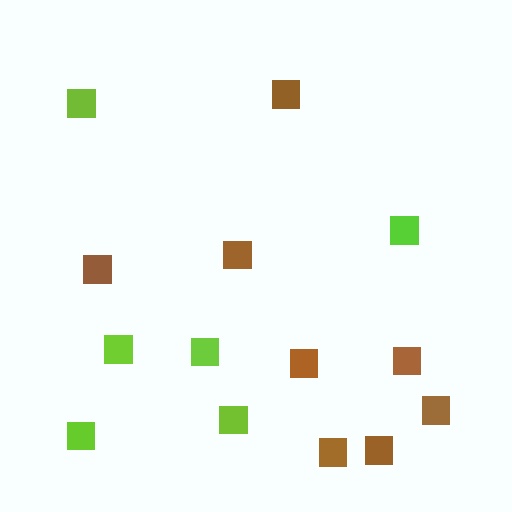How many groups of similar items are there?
There are 2 groups: one group of lime squares (6) and one group of brown squares (8).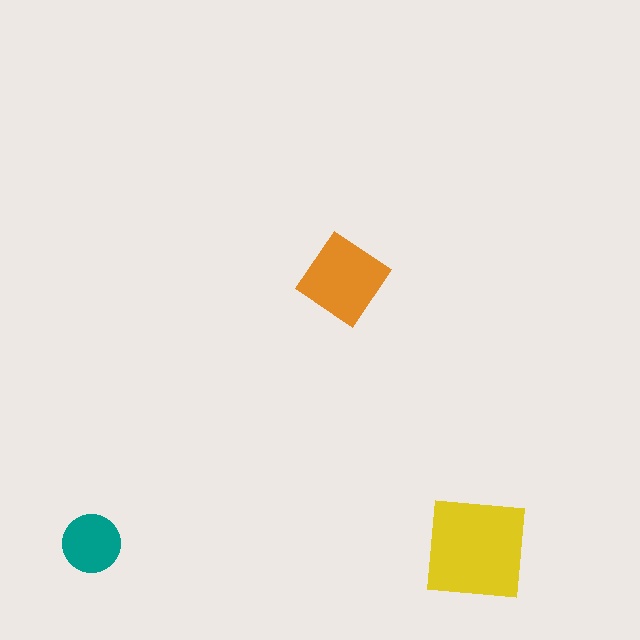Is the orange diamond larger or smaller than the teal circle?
Larger.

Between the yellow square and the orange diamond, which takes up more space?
The yellow square.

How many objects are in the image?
There are 3 objects in the image.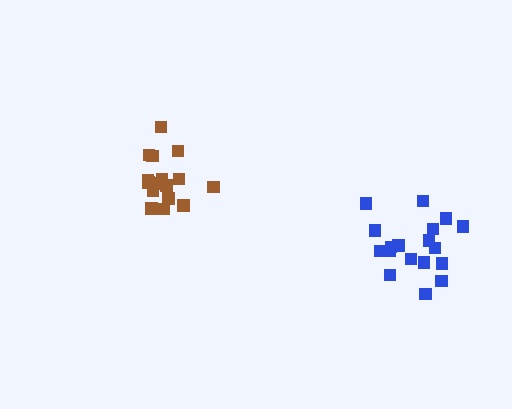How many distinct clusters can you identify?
There are 2 distinct clusters.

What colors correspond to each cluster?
The clusters are colored: blue, brown.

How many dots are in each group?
Group 1: 19 dots, Group 2: 16 dots (35 total).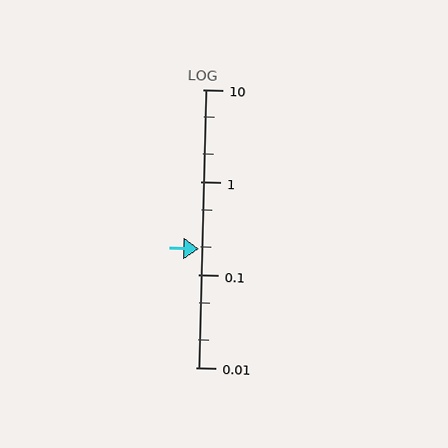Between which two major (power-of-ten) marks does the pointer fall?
The pointer is between 0.1 and 1.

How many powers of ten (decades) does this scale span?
The scale spans 3 decades, from 0.01 to 10.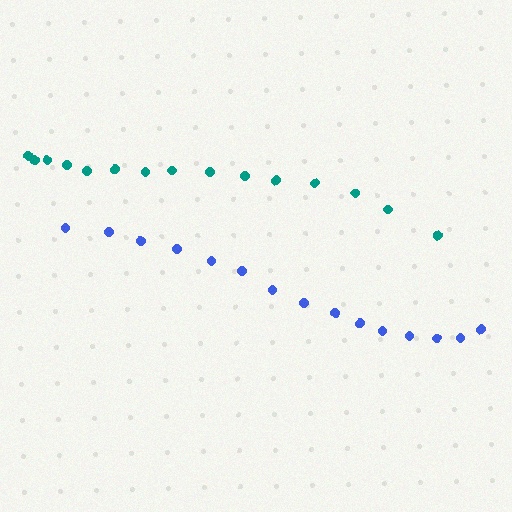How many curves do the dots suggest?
There are 2 distinct paths.